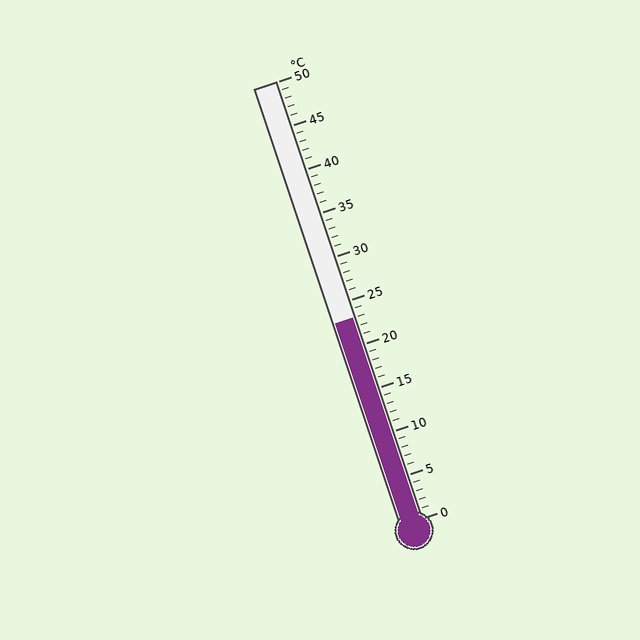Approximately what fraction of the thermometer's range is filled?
The thermometer is filled to approximately 45% of its range.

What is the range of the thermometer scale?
The thermometer scale ranges from 0°C to 50°C.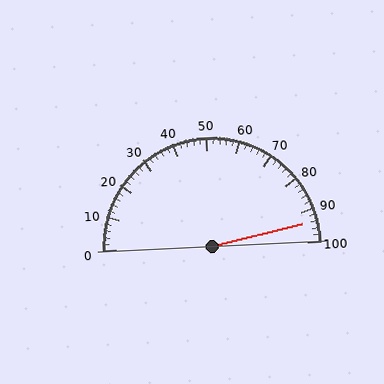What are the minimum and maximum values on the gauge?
The gauge ranges from 0 to 100.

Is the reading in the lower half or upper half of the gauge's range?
The reading is in the upper half of the range (0 to 100).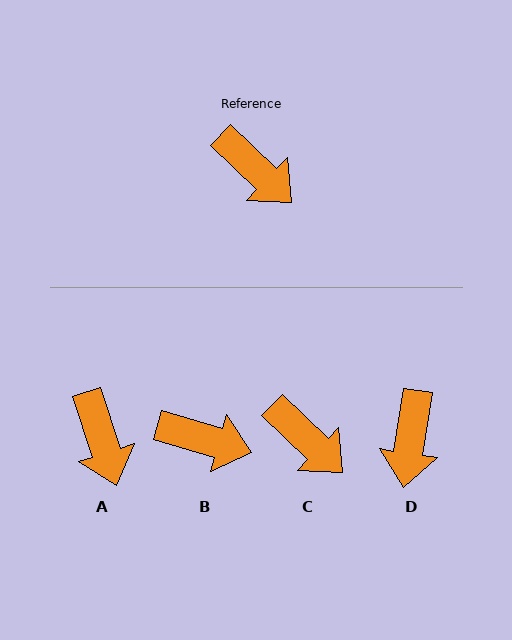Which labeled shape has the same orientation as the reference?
C.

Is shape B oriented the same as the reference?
No, it is off by about 27 degrees.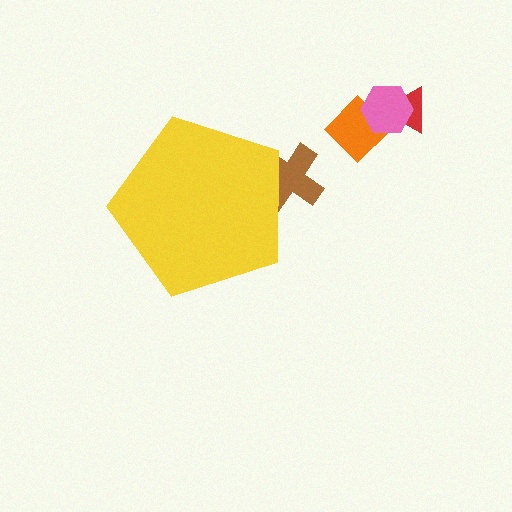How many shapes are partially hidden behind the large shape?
1 shape is partially hidden.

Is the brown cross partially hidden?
Yes, the brown cross is partially hidden behind the yellow pentagon.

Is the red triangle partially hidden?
No, the red triangle is fully visible.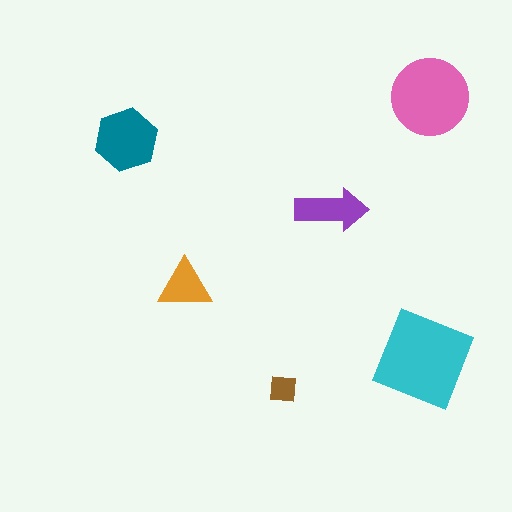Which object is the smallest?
The brown square.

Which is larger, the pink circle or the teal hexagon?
The pink circle.